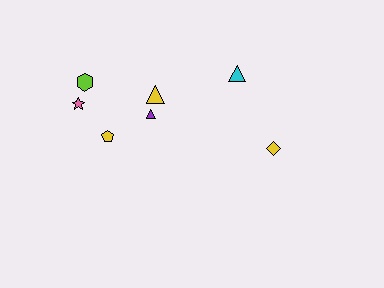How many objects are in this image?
There are 7 objects.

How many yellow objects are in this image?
There are 3 yellow objects.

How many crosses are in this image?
There are no crosses.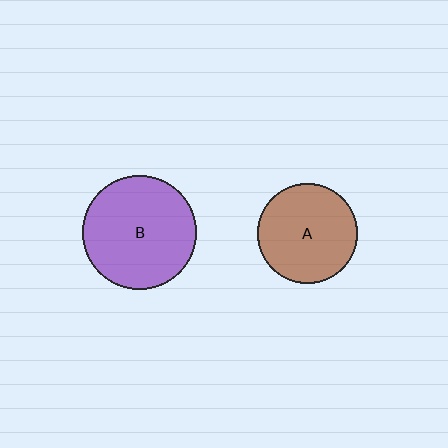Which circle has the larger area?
Circle B (purple).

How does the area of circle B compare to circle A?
Approximately 1.3 times.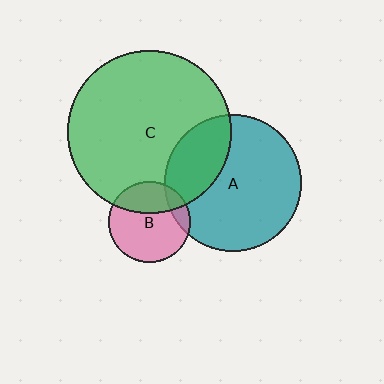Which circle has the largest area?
Circle C (green).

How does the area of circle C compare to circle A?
Approximately 1.4 times.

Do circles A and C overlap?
Yes.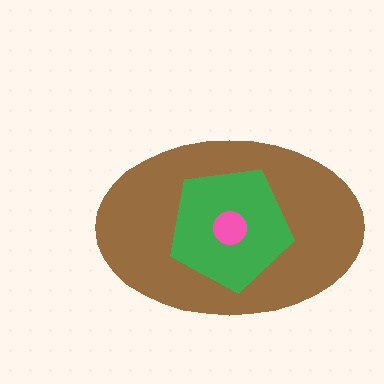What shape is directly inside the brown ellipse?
The green pentagon.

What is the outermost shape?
The brown ellipse.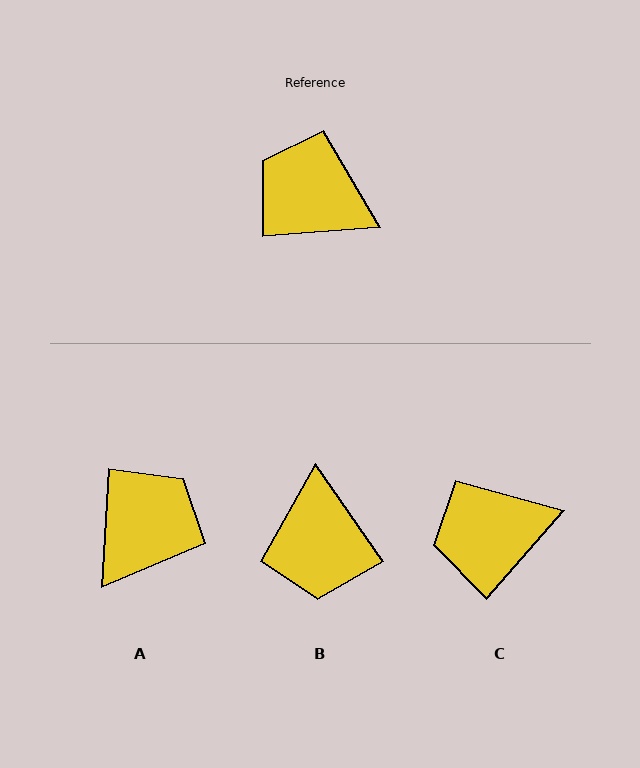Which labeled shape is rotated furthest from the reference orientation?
B, about 120 degrees away.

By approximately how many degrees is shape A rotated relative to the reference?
Approximately 98 degrees clockwise.